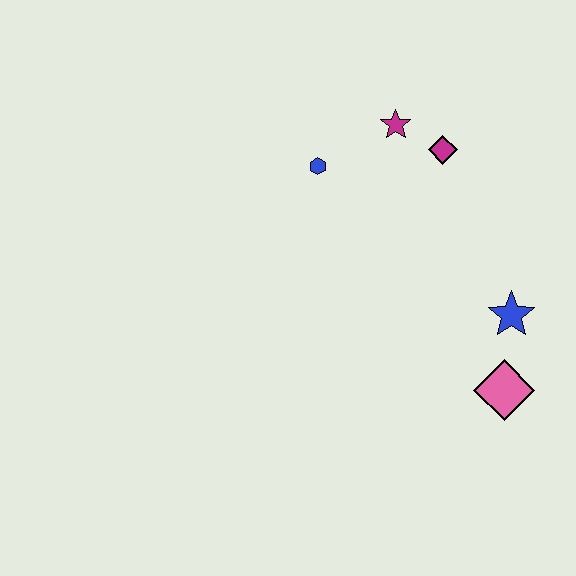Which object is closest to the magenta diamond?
The magenta star is closest to the magenta diamond.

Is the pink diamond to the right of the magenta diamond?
Yes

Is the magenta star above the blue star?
Yes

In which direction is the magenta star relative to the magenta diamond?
The magenta star is to the left of the magenta diamond.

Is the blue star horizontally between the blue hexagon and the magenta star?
No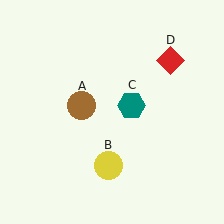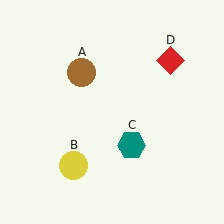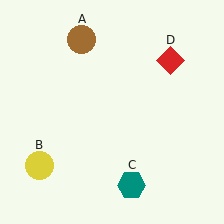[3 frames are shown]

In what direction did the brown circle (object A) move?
The brown circle (object A) moved up.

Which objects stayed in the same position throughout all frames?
Red diamond (object D) remained stationary.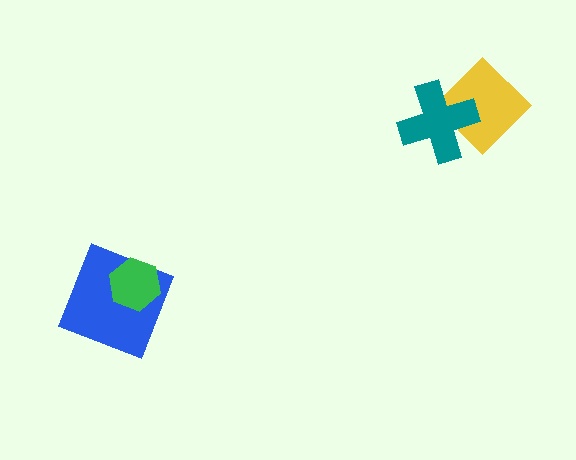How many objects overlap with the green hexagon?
1 object overlaps with the green hexagon.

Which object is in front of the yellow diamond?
The teal cross is in front of the yellow diamond.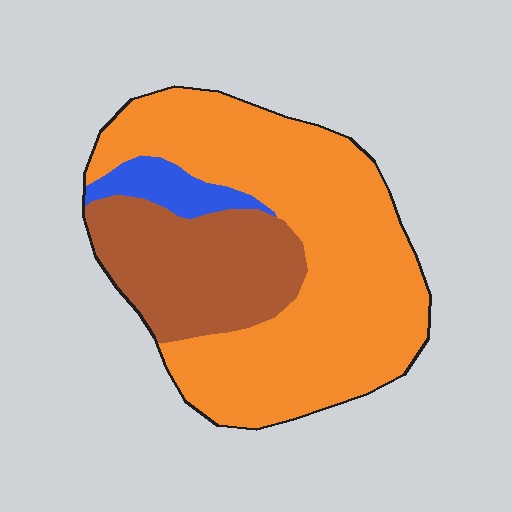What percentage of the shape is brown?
Brown takes up between a sixth and a third of the shape.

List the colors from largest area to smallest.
From largest to smallest: orange, brown, blue.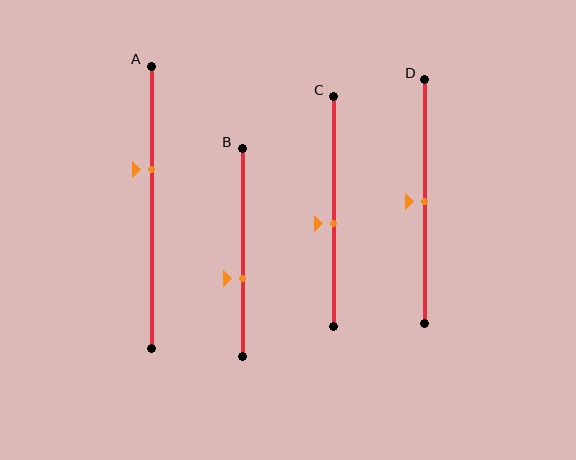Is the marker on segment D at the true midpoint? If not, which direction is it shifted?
Yes, the marker on segment D is at the true midpoint.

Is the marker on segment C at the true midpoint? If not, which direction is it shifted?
No, the marker on segment C is shifted downward by about 5% of the segment length.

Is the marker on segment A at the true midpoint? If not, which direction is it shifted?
No, the marker on segment A is shifted upward by about 14% of the segment length.